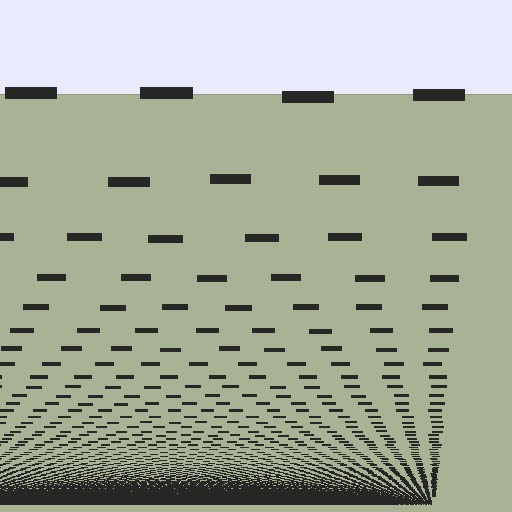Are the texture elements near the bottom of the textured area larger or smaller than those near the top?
Smaller. The gradient is inverted — elements near the bottom are smaller and denser.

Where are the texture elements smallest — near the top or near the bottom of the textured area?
Near the bottom.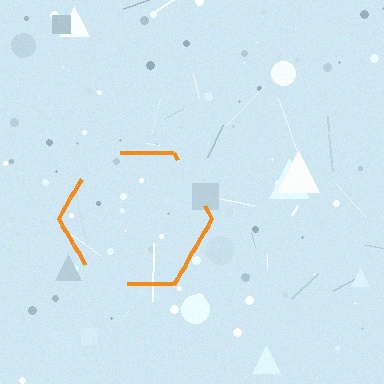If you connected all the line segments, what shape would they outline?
They would outline a hexagon.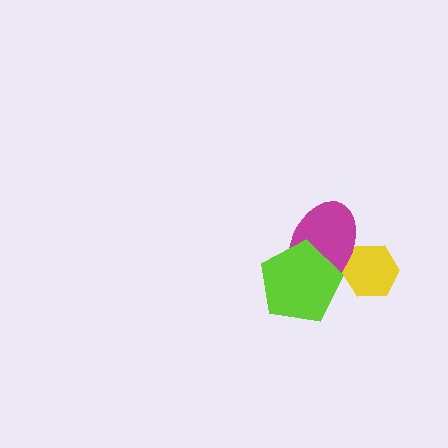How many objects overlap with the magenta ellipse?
2 objects overlap with the magenta ellipse.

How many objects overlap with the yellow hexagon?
1 object overlaps with the yellow hexagon.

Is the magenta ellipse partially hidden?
Yes, it is partially covered by another shape.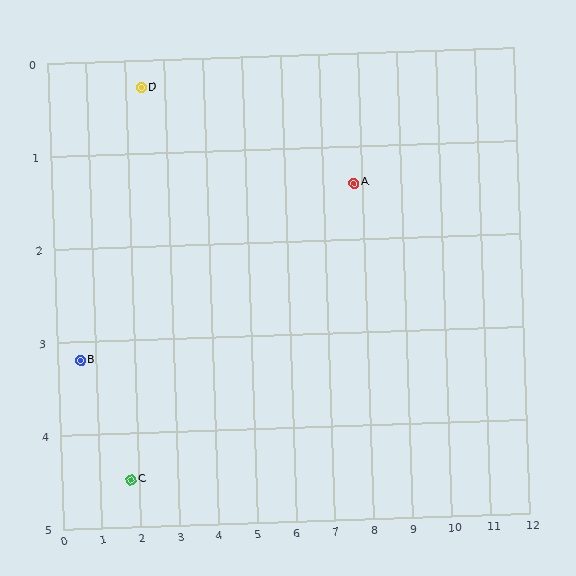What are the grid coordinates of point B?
Point B is at approximately (0.6, 3.2).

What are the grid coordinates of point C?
Point C is at approximately (1.8, 4.5).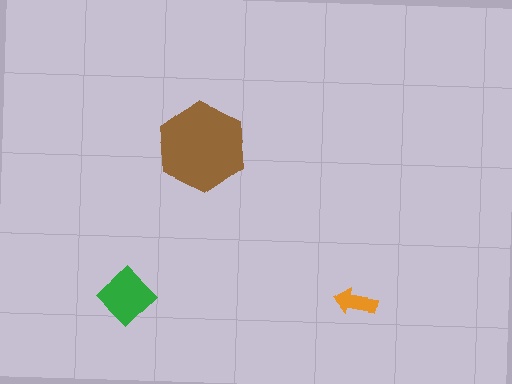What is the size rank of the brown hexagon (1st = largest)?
1st.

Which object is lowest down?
The green diamond is bottommost.